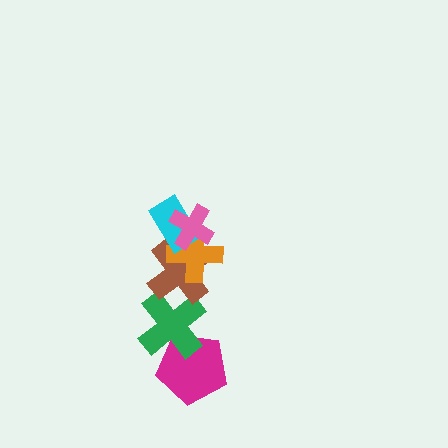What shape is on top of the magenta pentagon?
The green cross is on top of the magenta pentagon.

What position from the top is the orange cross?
The orange cross is 3rd from the top.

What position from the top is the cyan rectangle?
The cyan rectangle is 2nd from the top.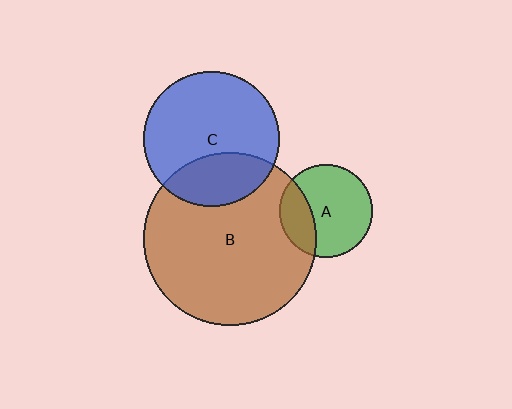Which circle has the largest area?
Circle B (brown).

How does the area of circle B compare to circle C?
Approximately 1.6 times.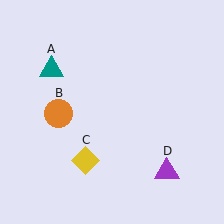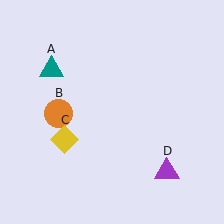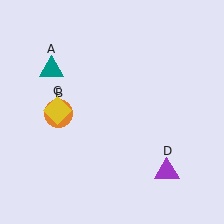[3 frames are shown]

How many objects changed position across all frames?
1 object changed position: yellow diamond (object C).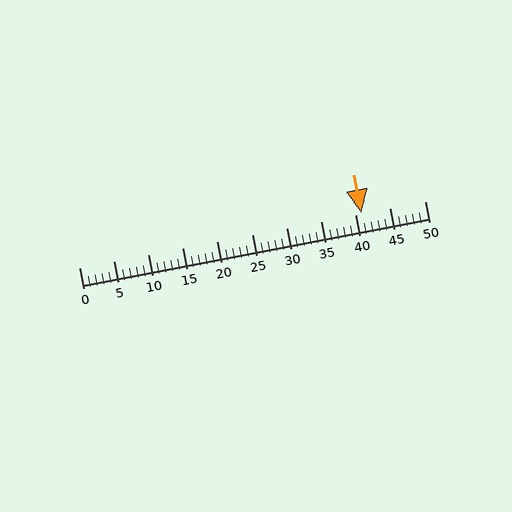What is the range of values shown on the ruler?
The ruler shows values from 0 to 50.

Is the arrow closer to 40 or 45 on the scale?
The arrow is closer to 40.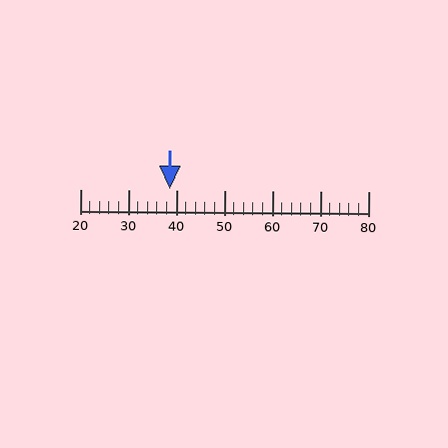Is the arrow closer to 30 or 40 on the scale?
The arrow is closer to 40.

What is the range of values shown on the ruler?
The ruler shows values from 20 to 80.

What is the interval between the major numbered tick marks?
The major tick marks are spaced 10 units apart.